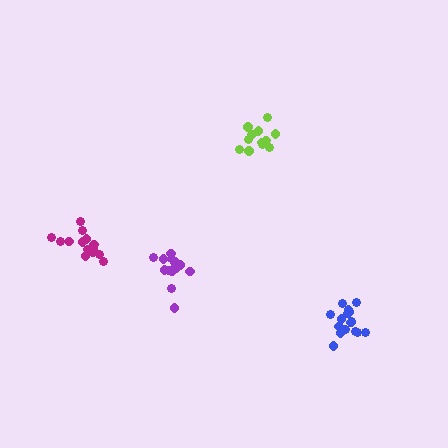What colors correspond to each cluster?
The clusters are colored: purple, magenta, blue, lime.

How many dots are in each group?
Group 1: 15 dots, Group 2: 14 dots, Group 3: 16 dots, Group 4: 12 dots (57 total).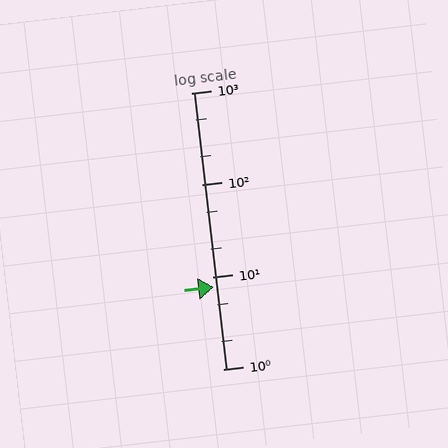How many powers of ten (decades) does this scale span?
The scale spans 3 decades, from 1 to 1000.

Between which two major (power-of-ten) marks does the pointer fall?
The pointer is between 1 and 10.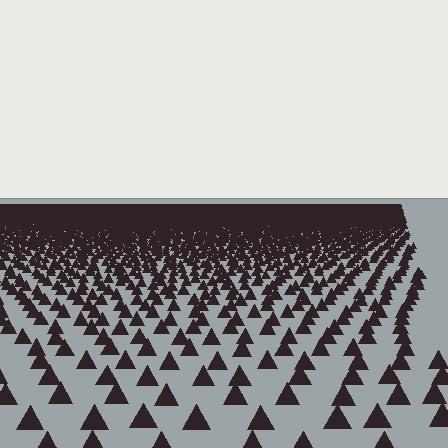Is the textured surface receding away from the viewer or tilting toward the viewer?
The surface is receding away from the viewer. Texture elements get smaller and denser toward the top.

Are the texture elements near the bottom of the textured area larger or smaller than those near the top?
Larger. Near the bottom, elements are closer to the viewer and appear at a bigger on-screen size.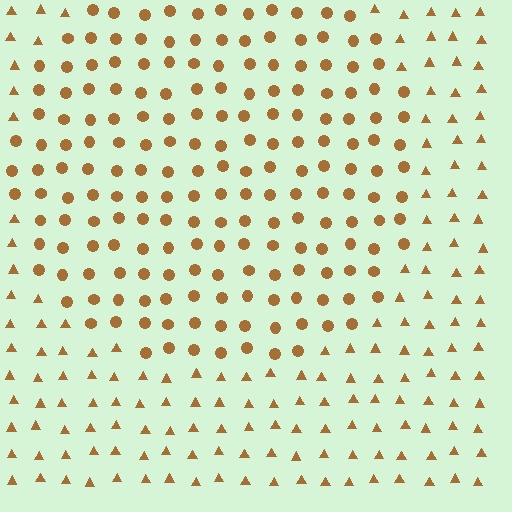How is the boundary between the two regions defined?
The boundary is defined by a change in element shape: circles inside vs. triangles outside. All elements share the same color and spacing.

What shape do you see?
I see a circle.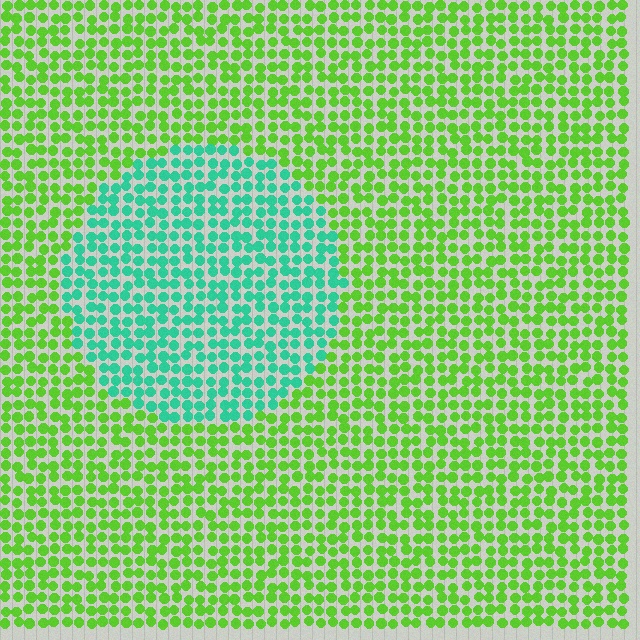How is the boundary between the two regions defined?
The boundary is defined purely by a slight shift in hue (about 58 degrees). Spacing, size, and orientation are identical on both sides.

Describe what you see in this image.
The image is filled with small lime elements in a uniform arrangement. A circle-shaped region is visible where the elements are tinted to a slightly different hue, forming a subtle color boundary.